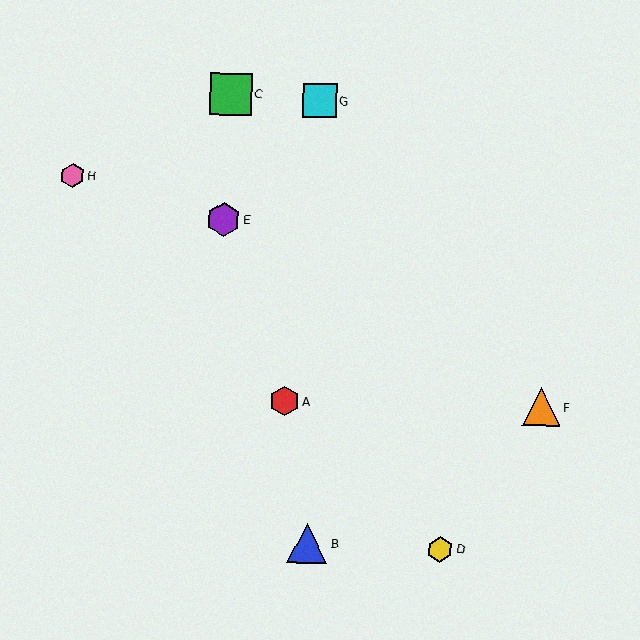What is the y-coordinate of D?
Object D is at y≈549.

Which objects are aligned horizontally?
Objects A, F are aligned horizontally.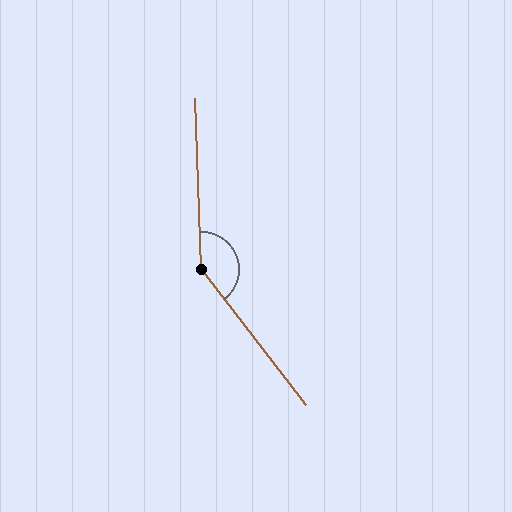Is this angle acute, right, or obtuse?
It is obtuse.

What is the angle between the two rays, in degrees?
Approximately 145 degrees.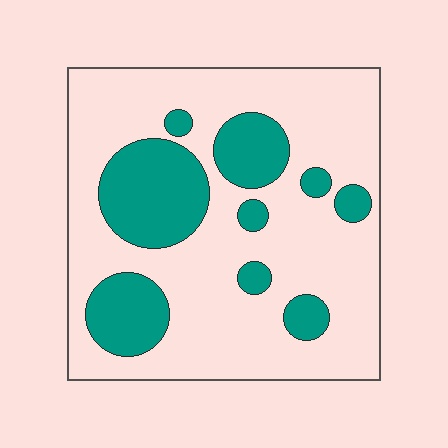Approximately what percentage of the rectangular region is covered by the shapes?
Approximately 25%.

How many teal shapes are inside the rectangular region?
9.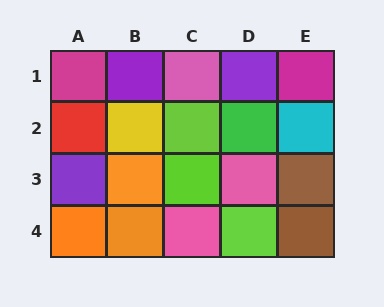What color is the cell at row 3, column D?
Pink.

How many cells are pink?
3 cells are pink.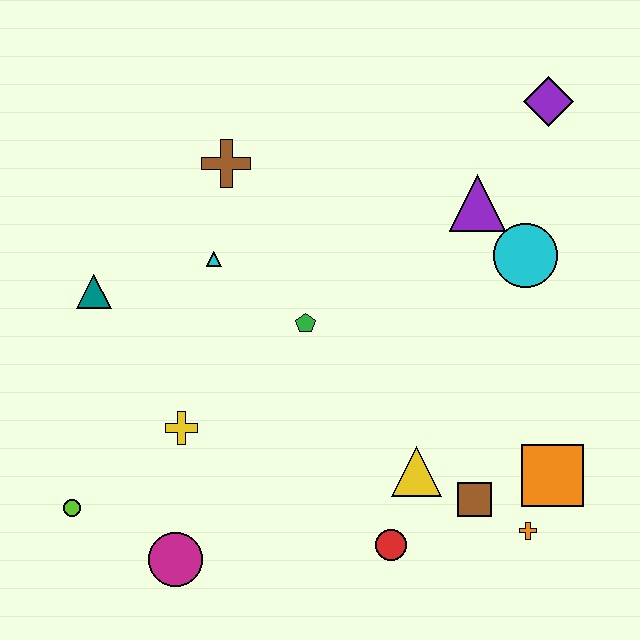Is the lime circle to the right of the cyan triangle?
No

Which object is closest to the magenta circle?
The lime circle is closest to the magenta circle.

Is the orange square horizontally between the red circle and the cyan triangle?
No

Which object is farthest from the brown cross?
The orange cross is farthest from the brown cross.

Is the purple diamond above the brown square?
Yes